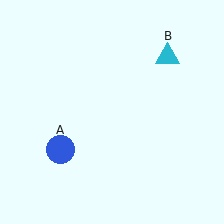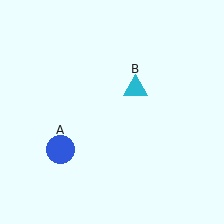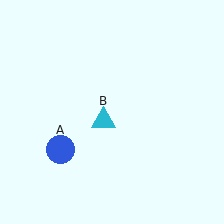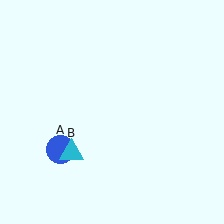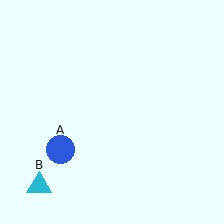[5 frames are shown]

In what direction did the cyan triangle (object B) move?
The cyan triangle (object B) moved down and to the left.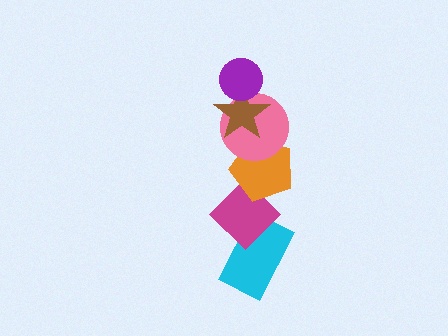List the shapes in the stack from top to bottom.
From top to bottom: the purple circle, the brown star, the pink circle, the orange pentagon, the magenta diamond, the cyan rectangle.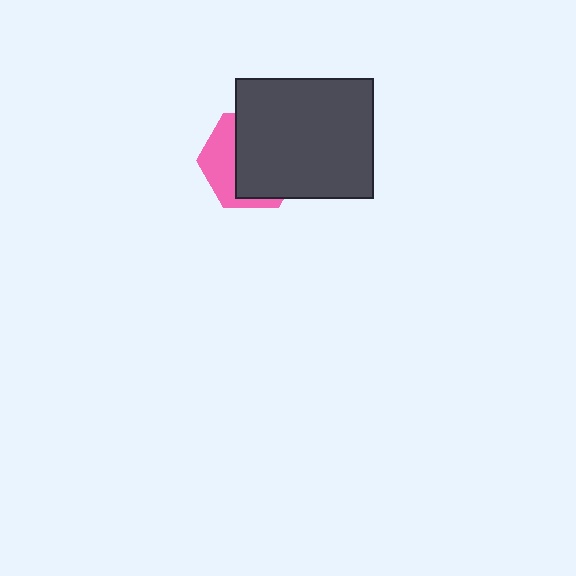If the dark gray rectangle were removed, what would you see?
You would see the complete pink hexagon.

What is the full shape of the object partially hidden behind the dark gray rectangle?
The partially hidden object is a pink hexagon.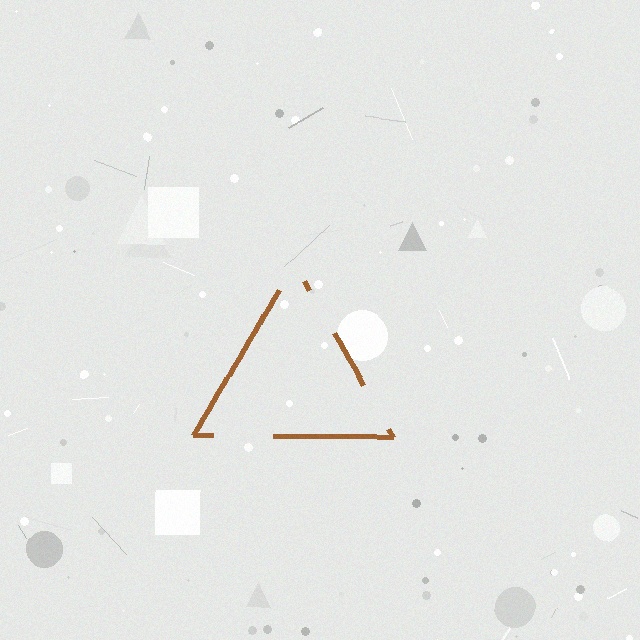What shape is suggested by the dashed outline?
The dashed outline suggests a triangle.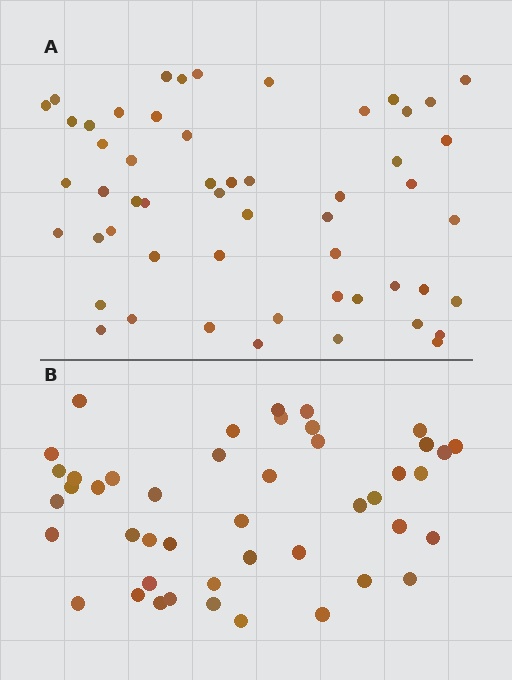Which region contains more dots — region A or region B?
Region A (the top region) has more dots.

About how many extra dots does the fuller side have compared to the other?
Region A has roughly 8 or so more dots than region B.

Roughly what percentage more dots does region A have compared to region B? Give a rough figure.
About 20% more.